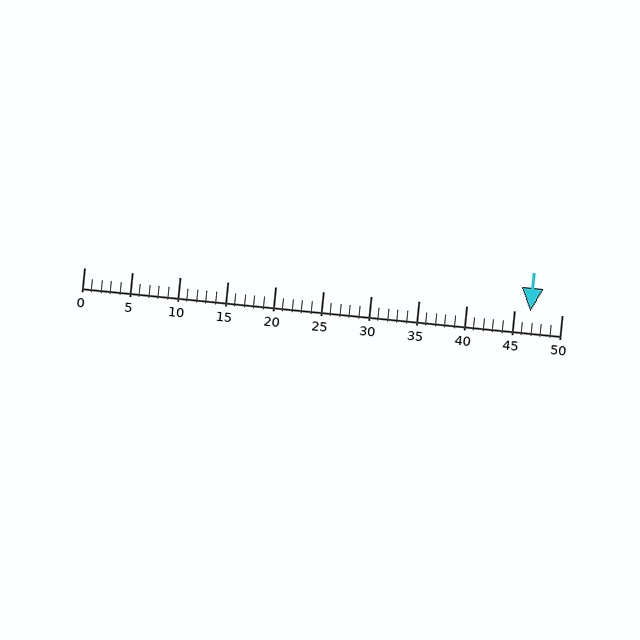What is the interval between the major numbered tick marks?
The major tick marks are spaced 5 units apart.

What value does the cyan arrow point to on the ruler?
The cyan arrow points to approximately 47.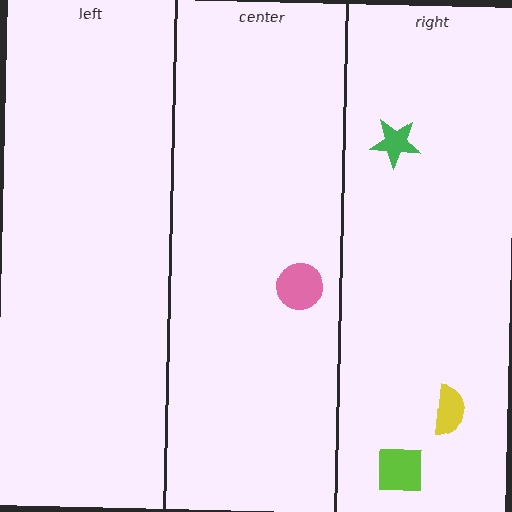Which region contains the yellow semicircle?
The right region.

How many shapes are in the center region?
1.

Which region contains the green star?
The right region.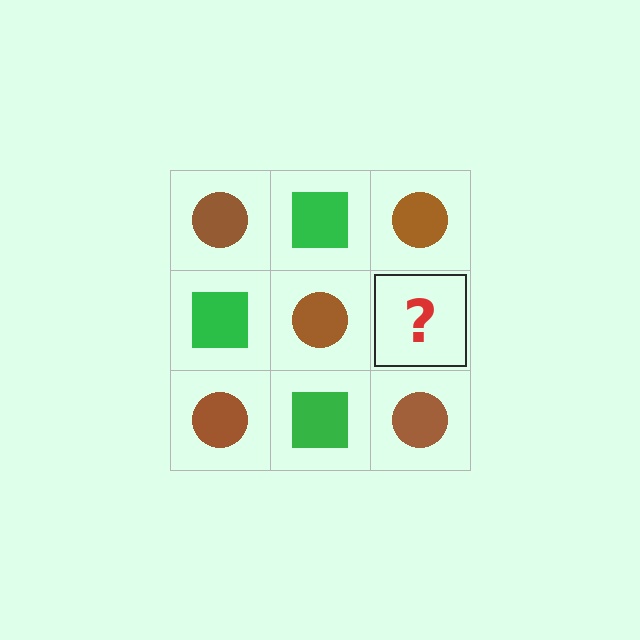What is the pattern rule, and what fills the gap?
The rule is that it alternates brown circle and green square in a checkerboard pattern. The gap should be filled with a green square.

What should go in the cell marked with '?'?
The missing cell should contain a green square.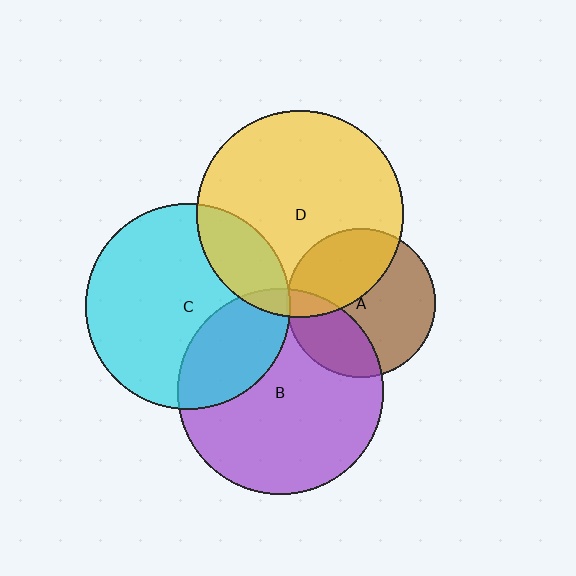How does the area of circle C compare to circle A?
Approximately 1.9 times.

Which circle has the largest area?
Circle D (yellow).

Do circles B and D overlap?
Yes.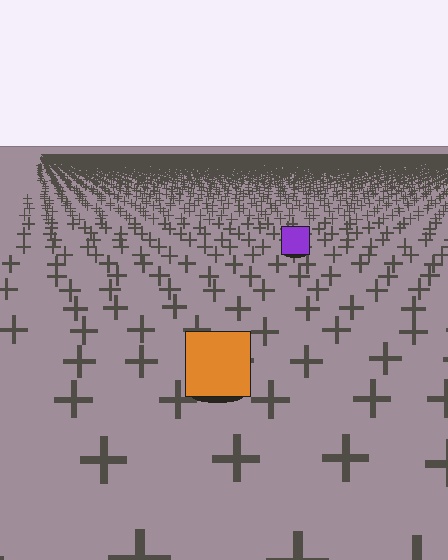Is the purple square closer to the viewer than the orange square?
No. The orange square is closer — you can tell from the texture gradient: the ground texture is coarser near it.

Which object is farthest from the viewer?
The purple square is farthest from the viewer. It appears smaller and the ground texture around it is denser.